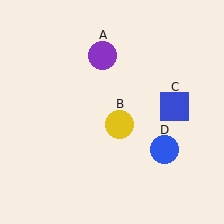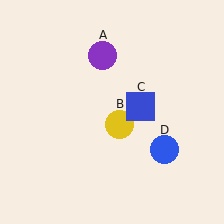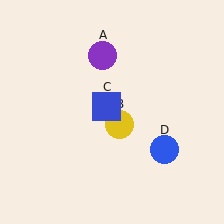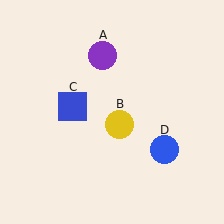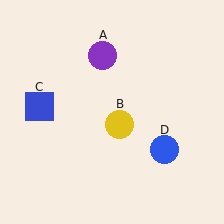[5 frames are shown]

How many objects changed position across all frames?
1 object changed position: blue square (object C).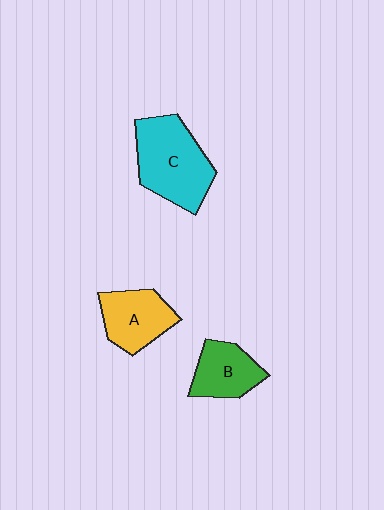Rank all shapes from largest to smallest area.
From largest to smallest: C (cyan), A (yellow), B (green).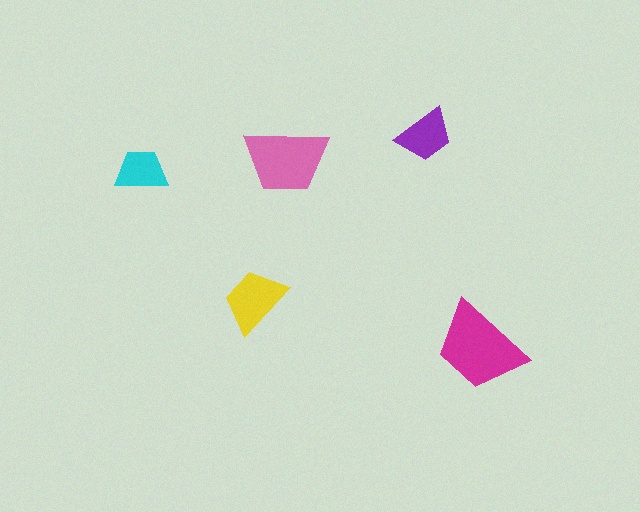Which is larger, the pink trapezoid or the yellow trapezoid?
The pink one.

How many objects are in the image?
There are 5 objects in the image.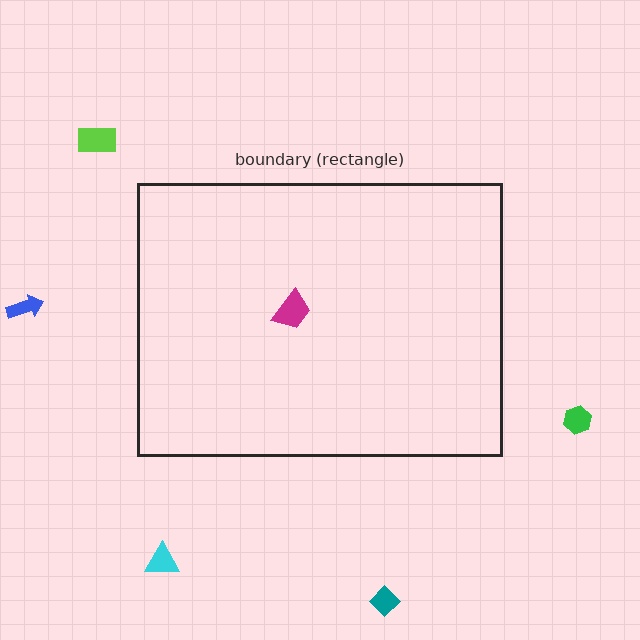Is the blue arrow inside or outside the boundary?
Outside.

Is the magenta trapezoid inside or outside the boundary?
Inside.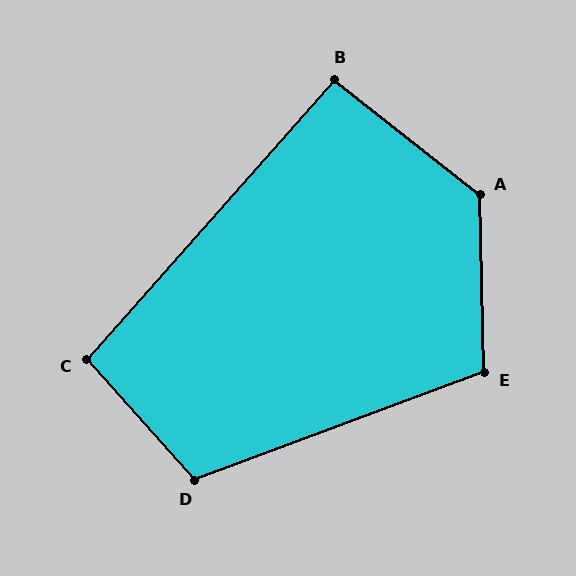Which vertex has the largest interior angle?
A, at approximately 130 degrees.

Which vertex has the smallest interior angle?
B, at approximately 93 degrees.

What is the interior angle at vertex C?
Approximately 97 degrees (obtuse).